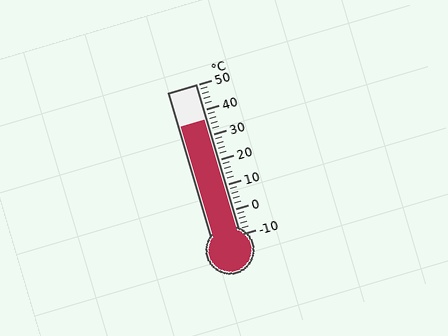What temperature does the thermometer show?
The thermometer shows approximately 36°C.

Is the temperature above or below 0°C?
The temperature is above 0°C.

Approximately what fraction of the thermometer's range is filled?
The thermometer is filled to approximately 75% of its range.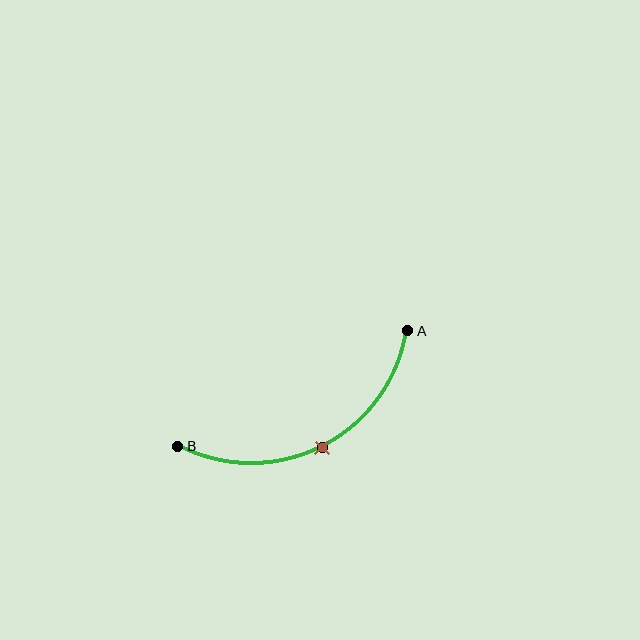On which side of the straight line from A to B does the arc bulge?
The arc bulges below the straight line connecting A and B.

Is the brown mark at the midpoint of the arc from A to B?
Yes. The brown mark lies on the arc at equal arc-length from both A and B — it is the arc midpoint.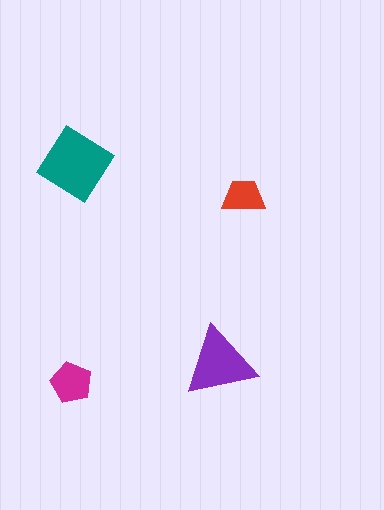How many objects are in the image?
There are 4 objects in the image.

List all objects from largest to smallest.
The teal diamond, the purple triangle, the magenta pentagon, the red trapezoid.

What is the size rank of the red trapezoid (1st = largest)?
4th.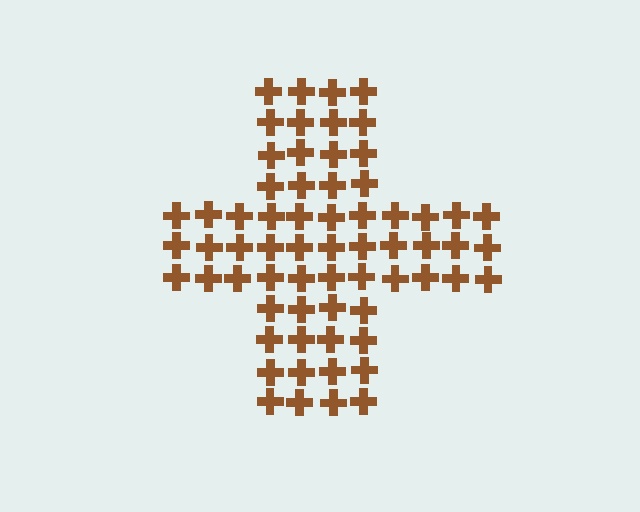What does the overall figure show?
The overall figure shows a cross.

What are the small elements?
The small elements are crosses.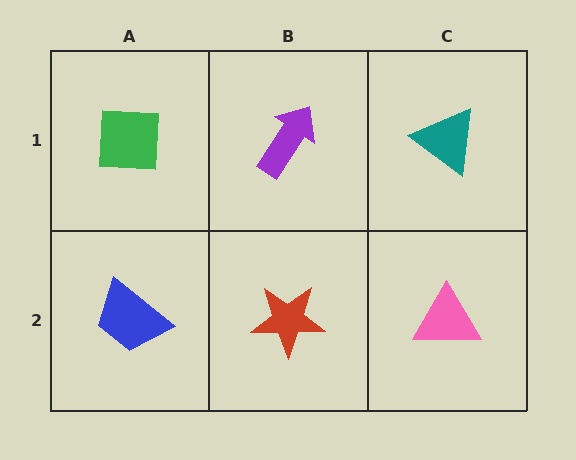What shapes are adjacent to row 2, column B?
A purple arrow (row 1, column B), a blue trapezoid (row 2, column A), a pink triangle (row 2, column C).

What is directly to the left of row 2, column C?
A red star.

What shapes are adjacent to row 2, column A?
A green square (row 1, column A), a red star (row 2, column B).